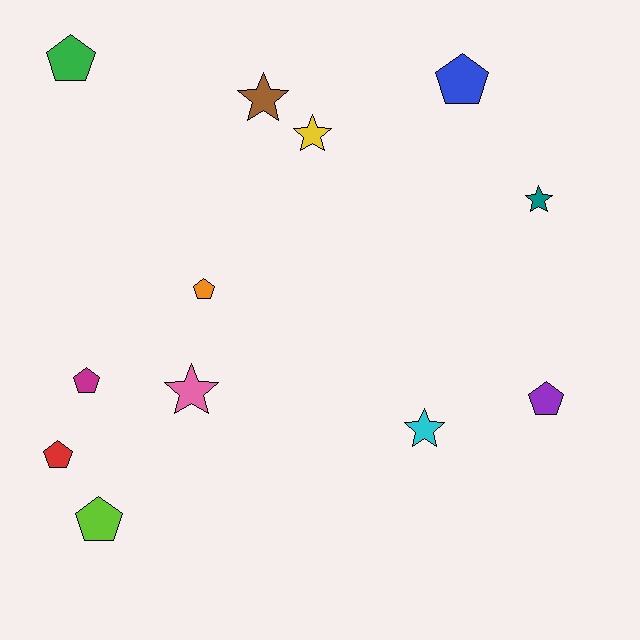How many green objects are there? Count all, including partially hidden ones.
There is 1 green object.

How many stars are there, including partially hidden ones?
There are 5 stars.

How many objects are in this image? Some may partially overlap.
There are 12 objects.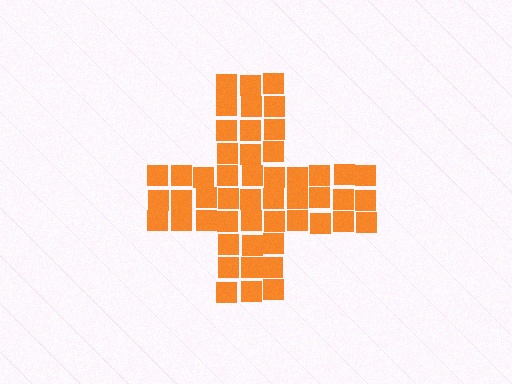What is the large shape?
The large shape is a cross.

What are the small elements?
The small elements are squares.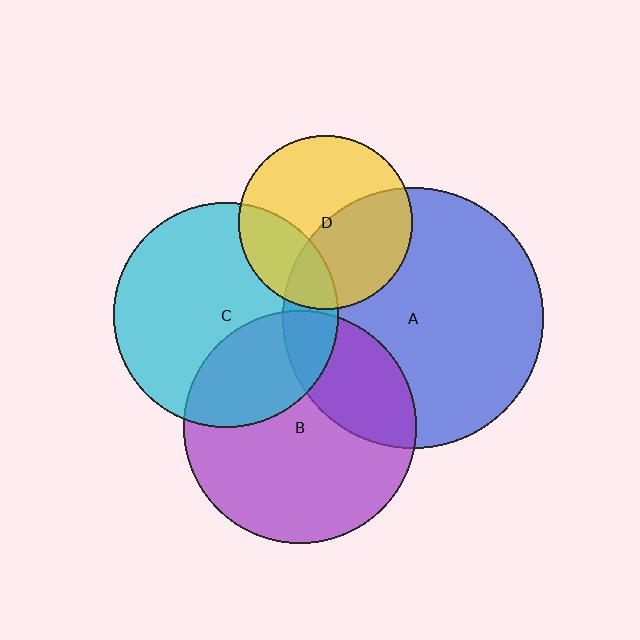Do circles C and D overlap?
Yes.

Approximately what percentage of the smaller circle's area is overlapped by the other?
Approximately 25%.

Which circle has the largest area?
Circle A (blue).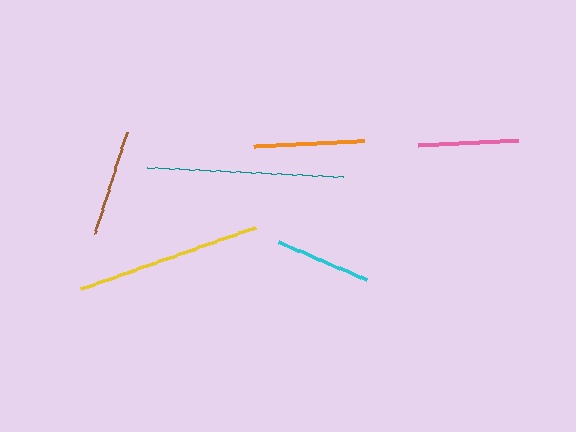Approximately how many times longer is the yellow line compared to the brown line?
The yellow line is approximately 1.7 times the length of the brown line.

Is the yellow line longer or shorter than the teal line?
The teal line is longer than the yellow line.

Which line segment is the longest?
The teal line is the longest at approximately 196 pixels.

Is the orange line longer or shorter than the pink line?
The orange line is longer than the pink line.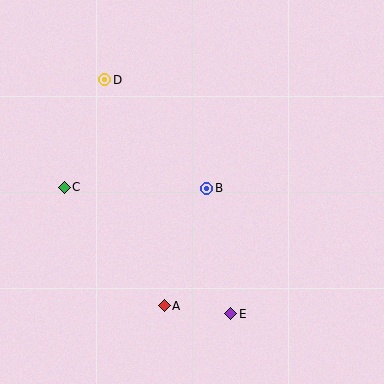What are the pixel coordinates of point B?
Point B is at (207, 188).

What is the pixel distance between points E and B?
The distance between E and B is 128 pixels.